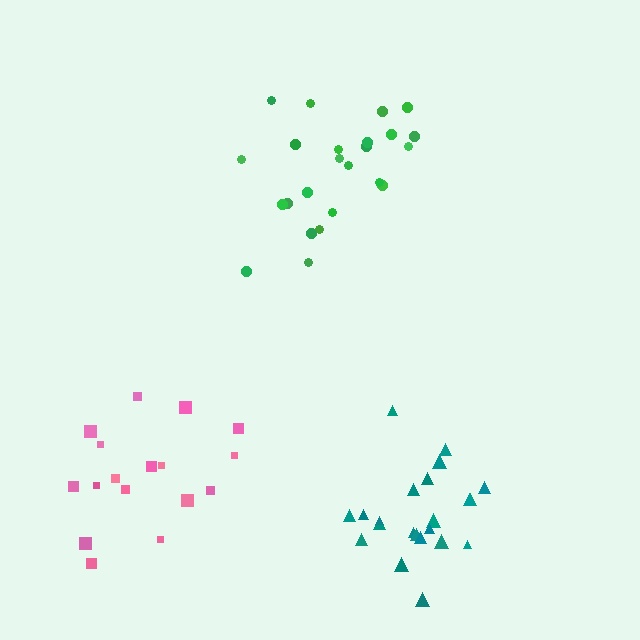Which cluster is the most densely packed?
Teal.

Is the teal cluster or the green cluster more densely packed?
Teal.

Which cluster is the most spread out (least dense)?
Green.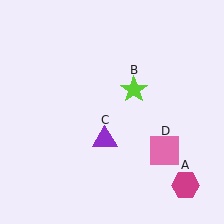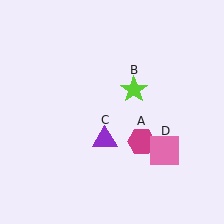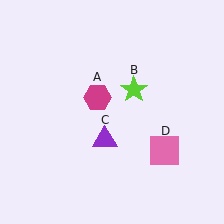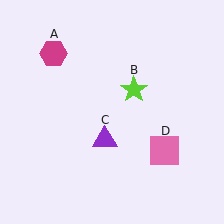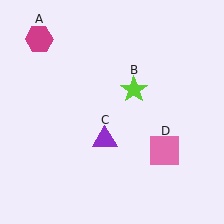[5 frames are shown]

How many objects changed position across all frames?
1 object changed position: magenta hexagon (object A).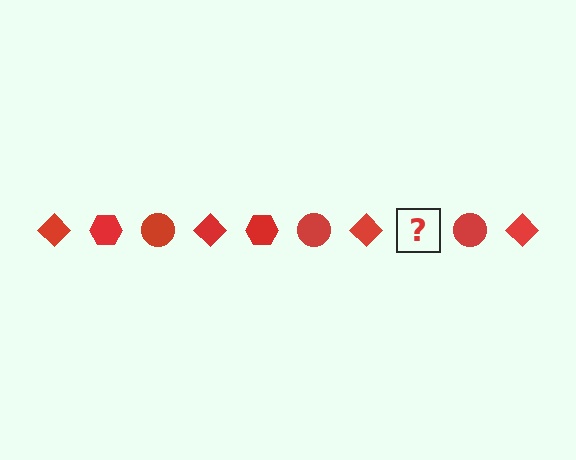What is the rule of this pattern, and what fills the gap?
The rule is that the pattern cycles through diamond, hexagon, circle shapes in red. The gap should be filled with a red hexagon.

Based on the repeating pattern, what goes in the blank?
The blank should be a red hexagon.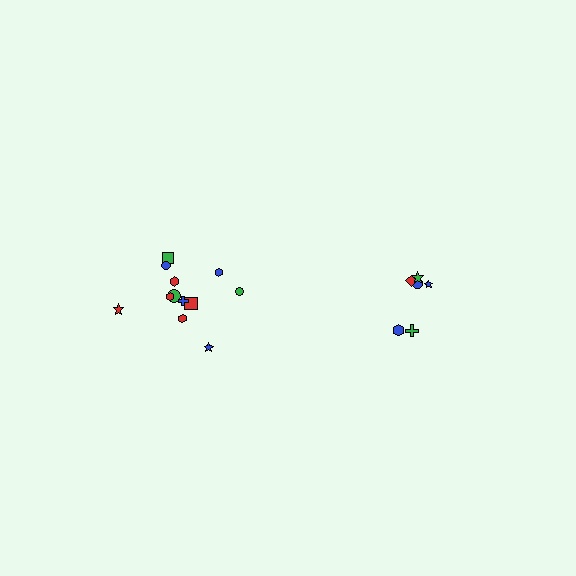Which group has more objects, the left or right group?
The left group.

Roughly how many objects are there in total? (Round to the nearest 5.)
Roughly 20 objects in total.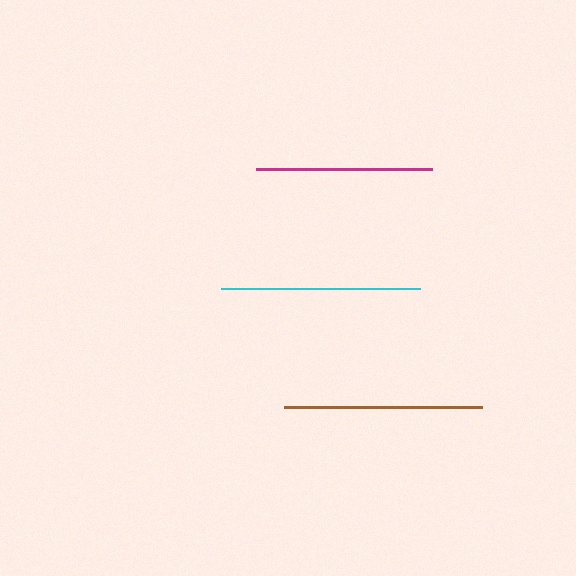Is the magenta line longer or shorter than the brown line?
The brown line is longer than the magenta line.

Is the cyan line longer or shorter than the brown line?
The cyan line is longer than the brown line.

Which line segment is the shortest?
The magenta line is the shortest at approximately 175 pixels.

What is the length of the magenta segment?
The magenta segment is approximately 175 pixels long.